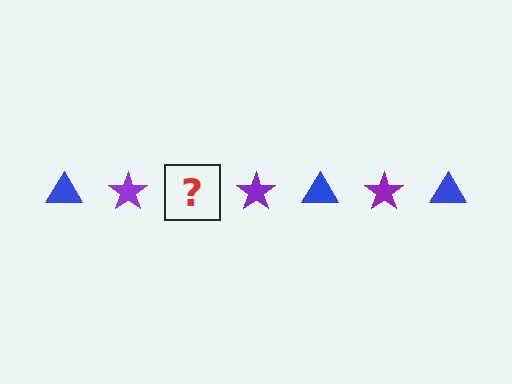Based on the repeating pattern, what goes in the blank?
The blank should be a blue triangle.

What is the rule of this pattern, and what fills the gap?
The rule is that the pattern alternates between blue triangle and purple star. The gap should be filled with a blue triangle.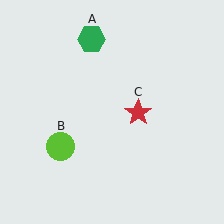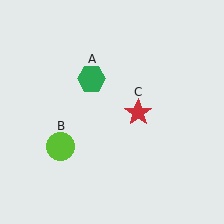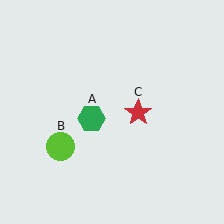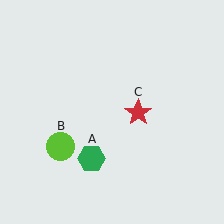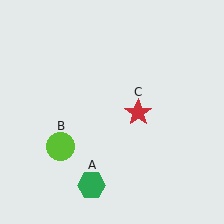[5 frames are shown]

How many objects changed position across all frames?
1 object changed position: green hexagon (object A).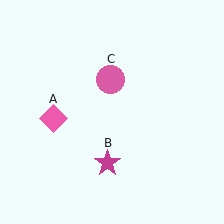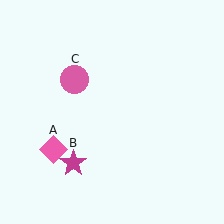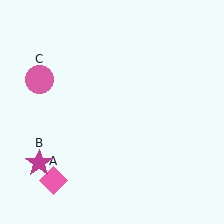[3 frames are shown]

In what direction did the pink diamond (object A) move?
The pink diamond (object A) moved down.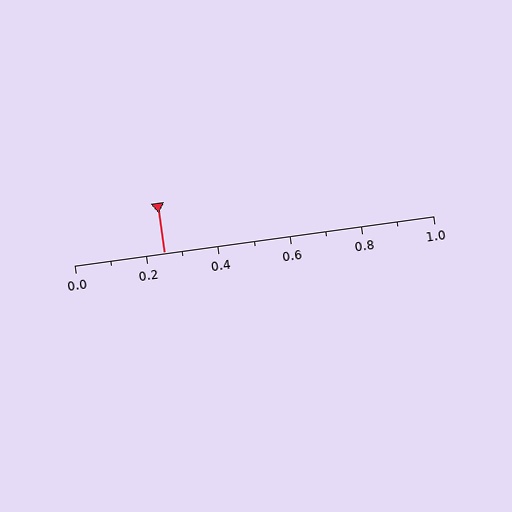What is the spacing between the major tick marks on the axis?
The major ticks are spaced 0.2 apart.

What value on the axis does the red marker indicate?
The marker indicates approximately 0.25.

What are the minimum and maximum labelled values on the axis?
The axis runs from 0.0 to 1.0.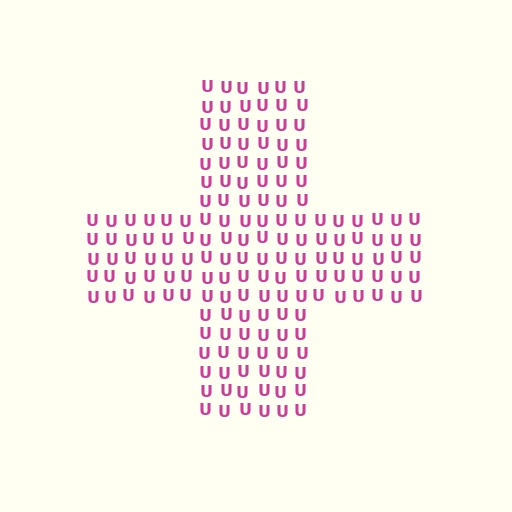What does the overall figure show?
The overall figure shows a cross.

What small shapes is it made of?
It is made of small letter U's.